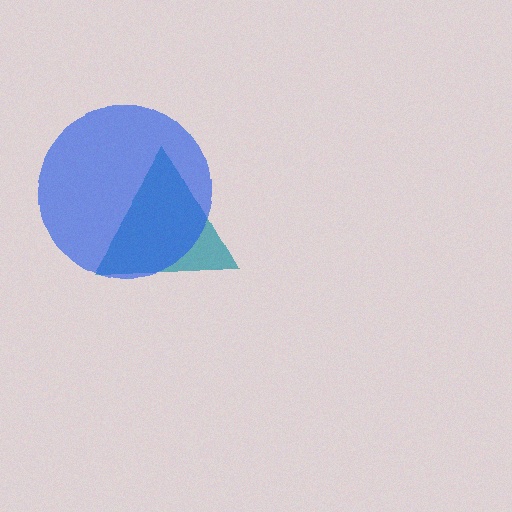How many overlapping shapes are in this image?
There are 2 overlapping shapes in the image.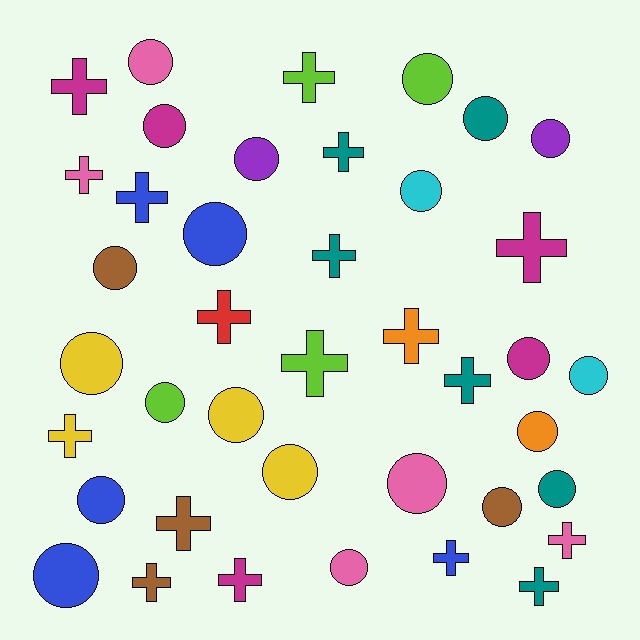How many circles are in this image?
There are 22 circles.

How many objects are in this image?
There are 40 objects.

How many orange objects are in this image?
There are 2 orange objects.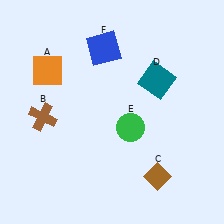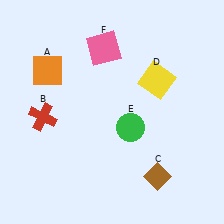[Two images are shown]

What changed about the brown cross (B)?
In Image 1, B is brown. In Image 2, it changed to red.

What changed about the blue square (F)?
In Image 1, F is blue. In Image 2, it changed to pink.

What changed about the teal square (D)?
In Image 1, D is teal. In Image 2, it changed to yellow.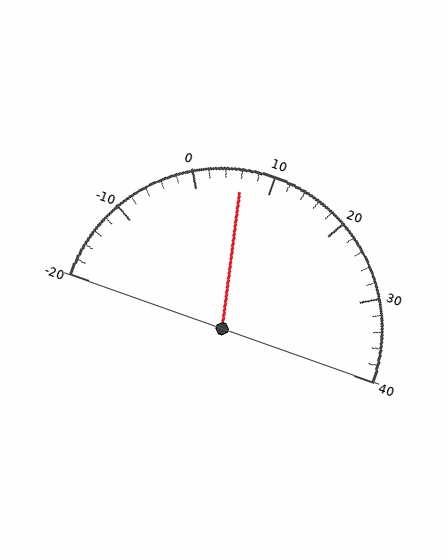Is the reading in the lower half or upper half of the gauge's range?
The reading is in the lower half of the range (-20 to 40).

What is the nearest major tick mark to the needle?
The nearest major tick mark is 10.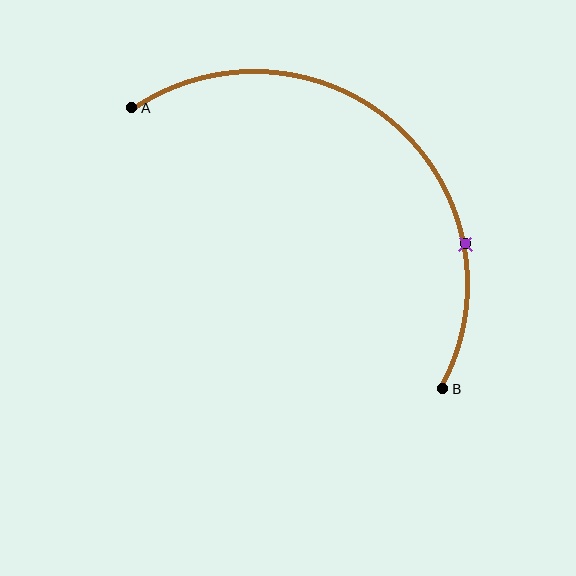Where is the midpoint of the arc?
The arc midpoint is the point on the curve farthest from the straight line joining A and B. It sits above and to the right of that line.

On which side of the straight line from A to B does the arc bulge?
The arc bulges above and to the right of the straight line connecting A and B.